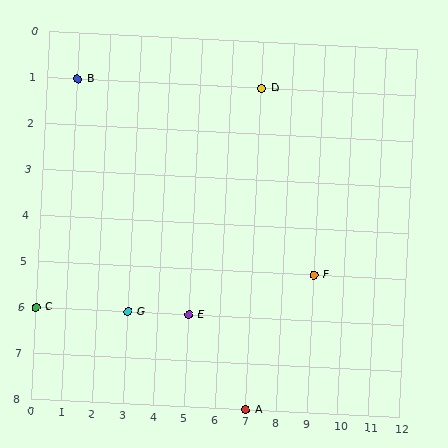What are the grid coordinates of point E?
Point E is at grid coordinates (5, 6).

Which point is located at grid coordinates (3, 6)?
Point G is at (3, 6).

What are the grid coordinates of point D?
Point D is at grid coordinates (7, 1).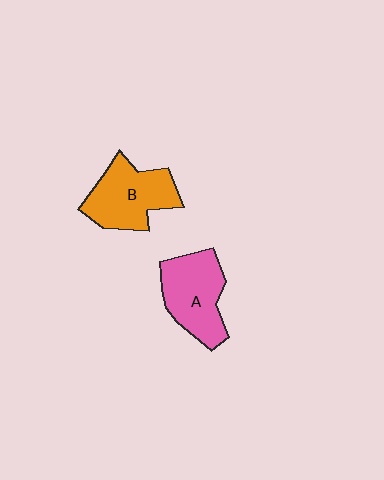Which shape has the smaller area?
Shape A (pink).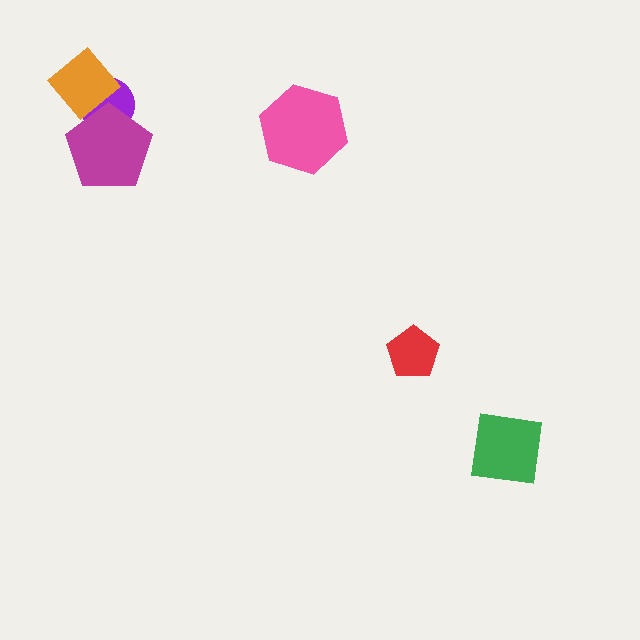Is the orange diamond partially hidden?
No, no other shape covers it.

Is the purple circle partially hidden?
Yes, it is partially covered by another shape.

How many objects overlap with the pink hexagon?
0 objects overlap with the pink hexagon.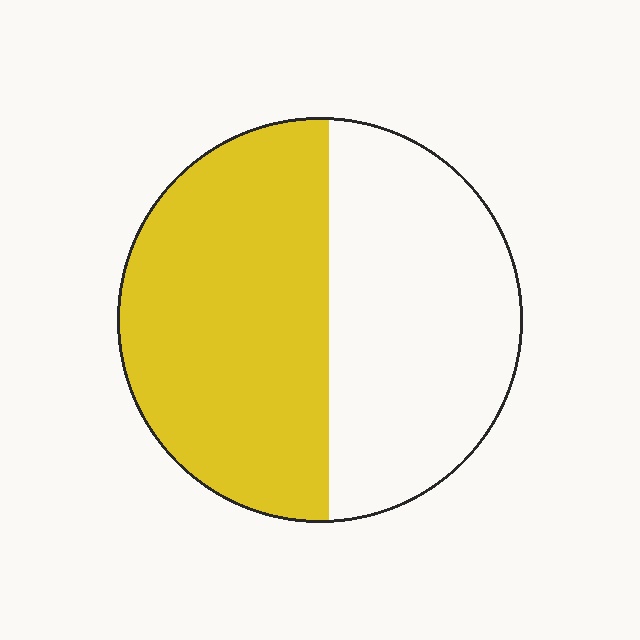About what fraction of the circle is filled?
About one half (1/2).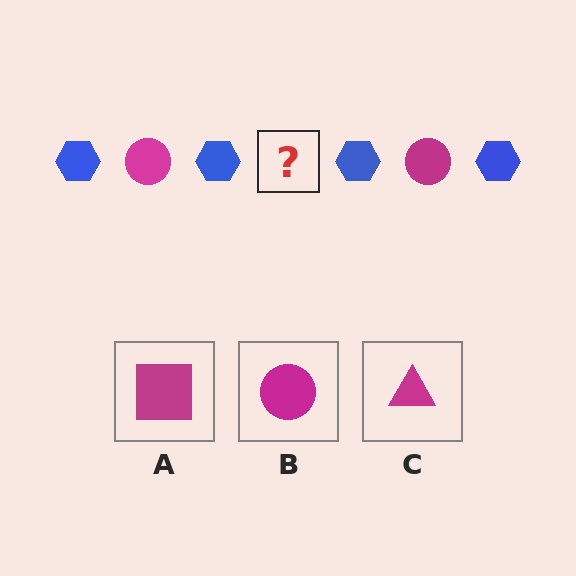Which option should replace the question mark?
Option B.